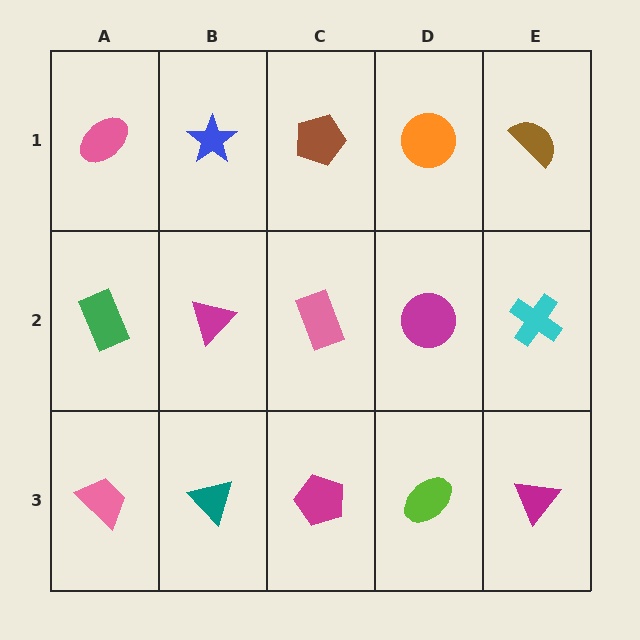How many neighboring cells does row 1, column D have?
3.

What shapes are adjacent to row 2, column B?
A blue star (row 1, column B), a teal triangle (row 3, column B), a green rectangle (row 2, column A), a pink rectangle (row 2, column C).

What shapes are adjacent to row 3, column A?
A green rectangle (row 2, column A), a teal triangle (row 3, column B).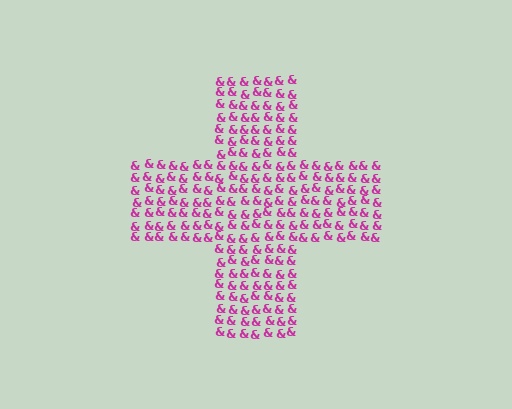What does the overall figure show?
The overall figure shows a cross.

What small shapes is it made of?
It is made of small ampersands.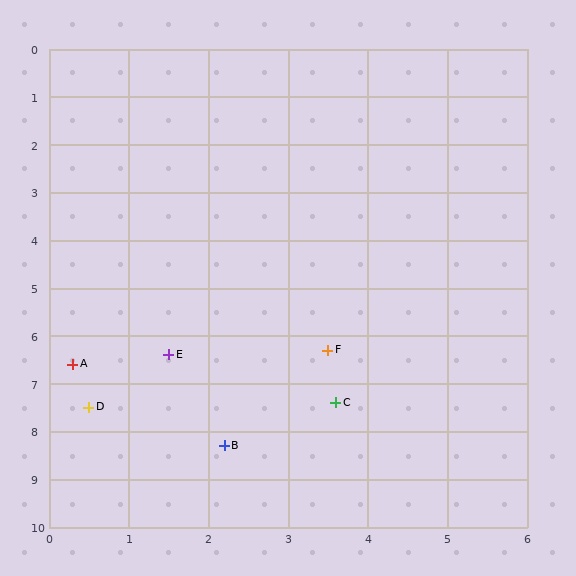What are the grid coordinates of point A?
Point A is at approximately (0.3, 6.6).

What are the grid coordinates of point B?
Point B is at approximately (2.2, 8.3).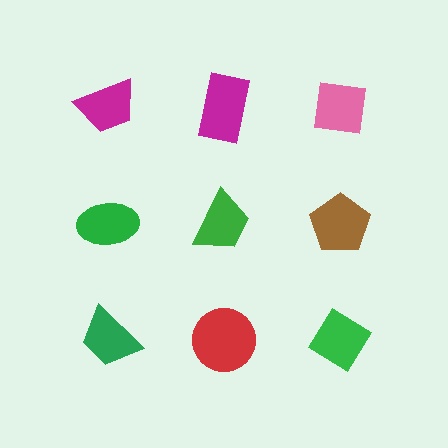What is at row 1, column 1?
A magenta trapezoid.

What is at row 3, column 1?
A green trapezoid.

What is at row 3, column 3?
A green diamond.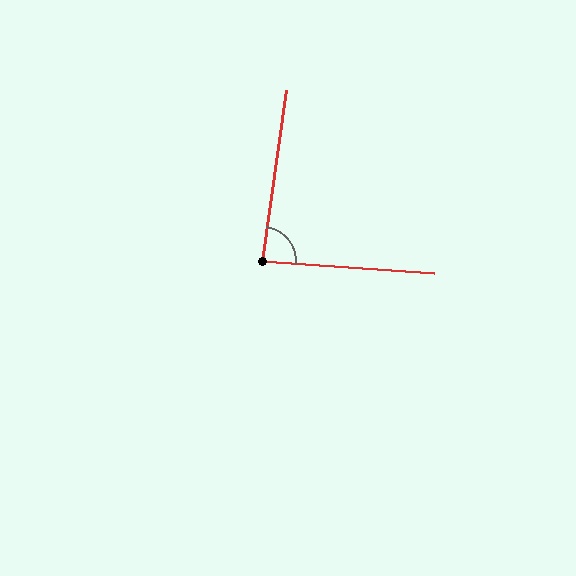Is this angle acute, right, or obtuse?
It is approximately a right angle.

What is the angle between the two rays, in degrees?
Approximately 86 degrees.